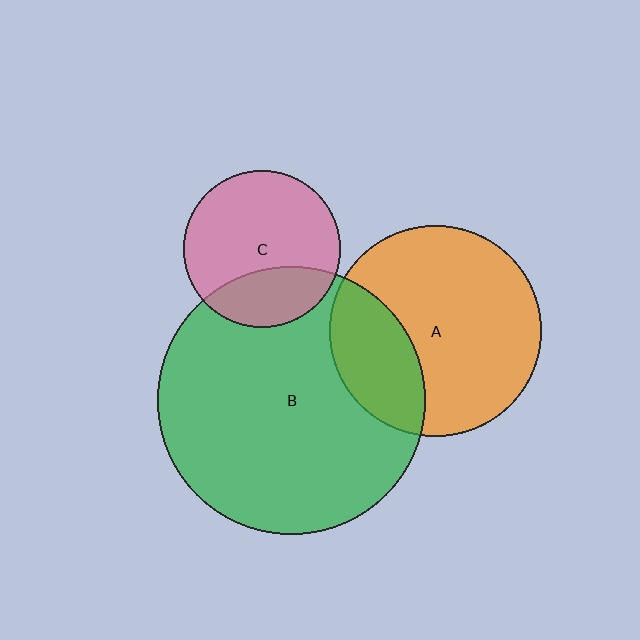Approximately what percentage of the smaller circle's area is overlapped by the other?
Approximately 30%.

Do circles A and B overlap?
Yes.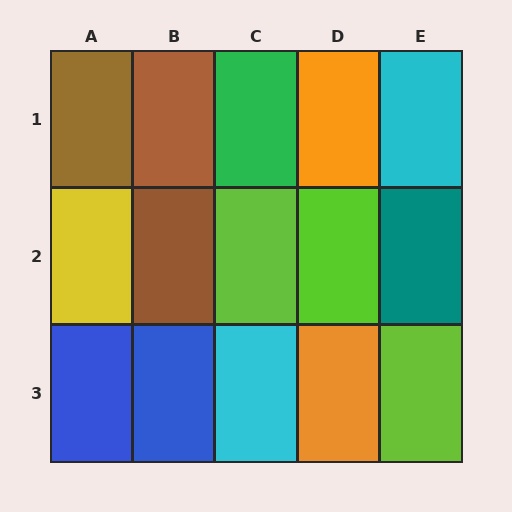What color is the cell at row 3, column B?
Blue.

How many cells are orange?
2 cells are orange.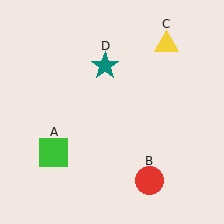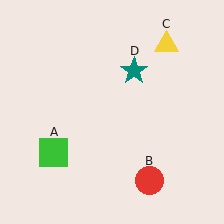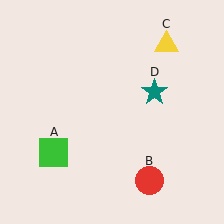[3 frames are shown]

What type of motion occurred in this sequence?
The teal star (object D) rotated clockwise around the center of the scene.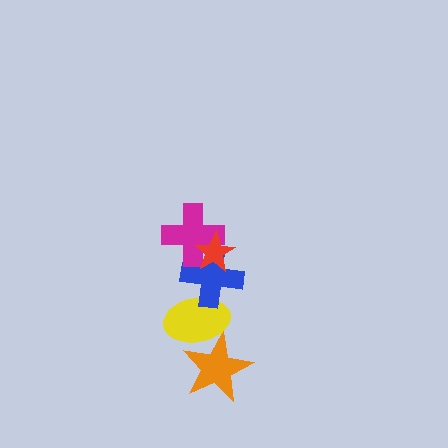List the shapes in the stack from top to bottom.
From top to bottom: the red star, the magenta cross, the blue cross, the yellow ellipse, the orange star.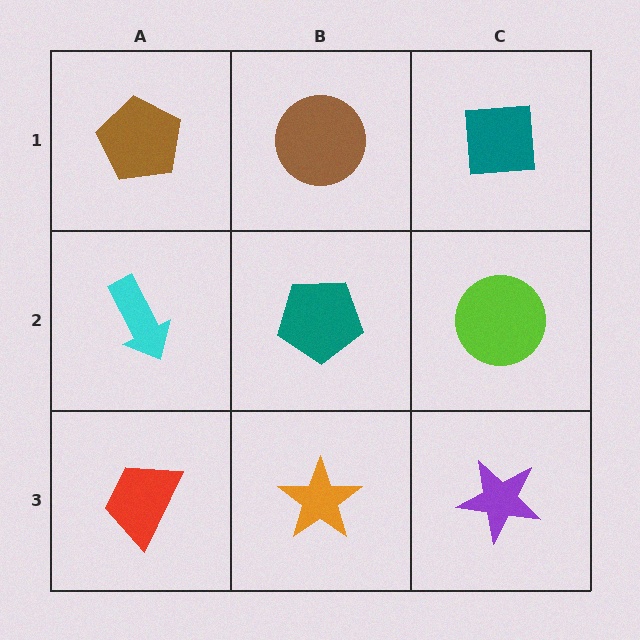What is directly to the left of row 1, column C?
A brown circle.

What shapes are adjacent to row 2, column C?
A teal square (row 1, column C), a purple star (row 3, column C), a teal pentagon (row 2, column B).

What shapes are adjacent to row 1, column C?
A lime circle (row 2, column C), a brown circle (row 1, column B).